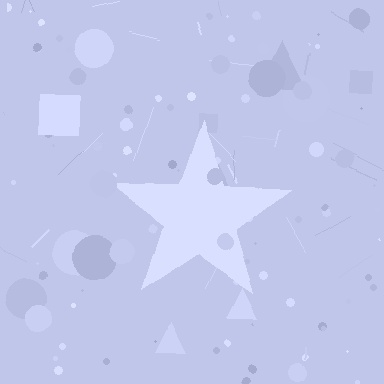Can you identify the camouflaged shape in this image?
The camouflaged shape is a star.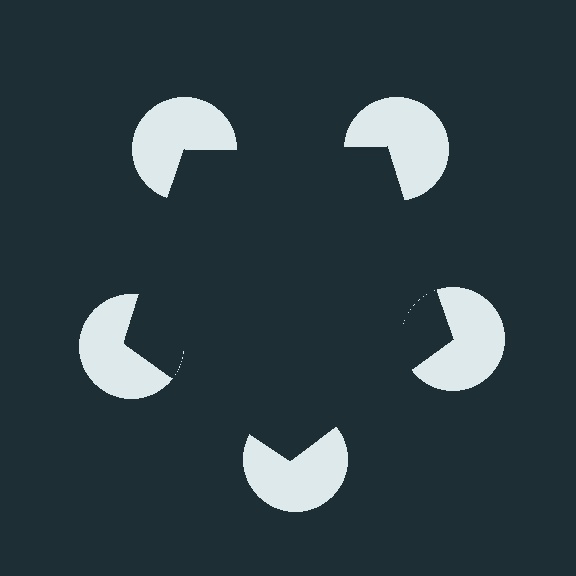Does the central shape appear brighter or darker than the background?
It typically appears slightly darker than the background, even though no actual brightness change is drawn.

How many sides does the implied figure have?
5 sides.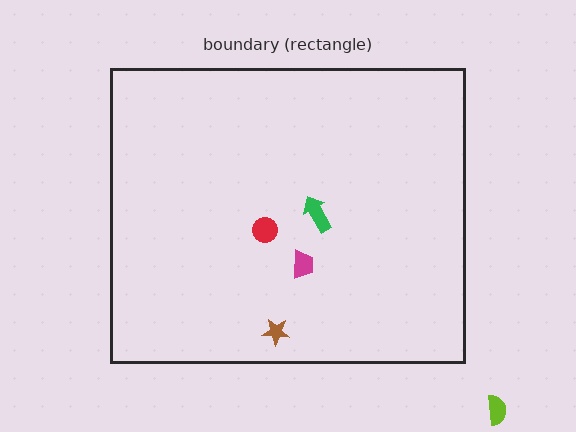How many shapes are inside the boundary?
4 inside, 1 outside.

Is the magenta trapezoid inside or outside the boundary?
Inside.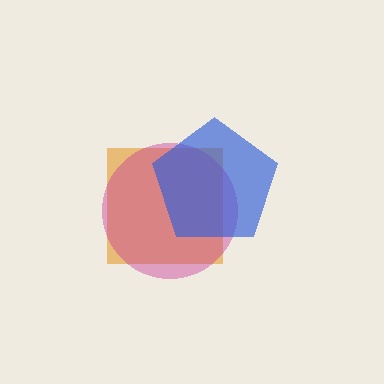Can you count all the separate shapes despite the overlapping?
Yes, there are 3 separate shapes.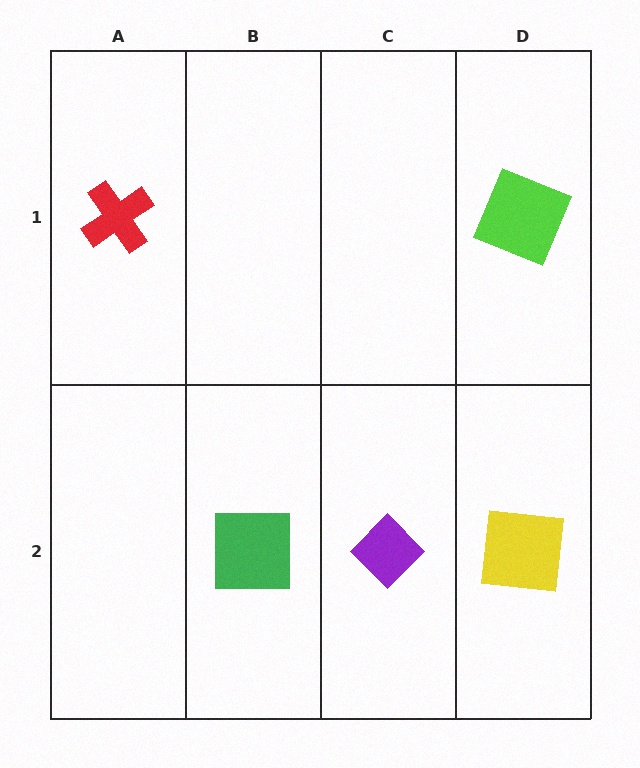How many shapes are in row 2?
3 shapes.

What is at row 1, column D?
A lime square.